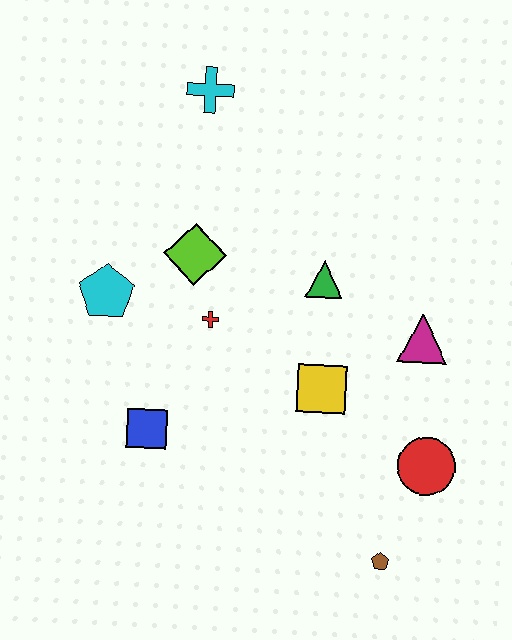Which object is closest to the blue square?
The red cross is closest to the blue square.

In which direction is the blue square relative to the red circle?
The blue square is to the left of the red circle.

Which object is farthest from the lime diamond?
The brown pentagon is farthest from the lime diamond.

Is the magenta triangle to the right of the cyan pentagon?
Yes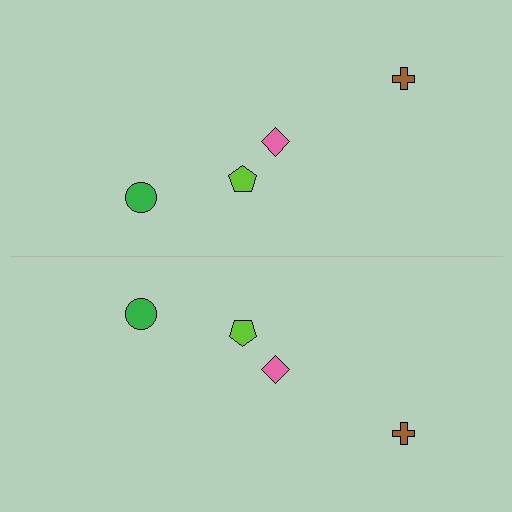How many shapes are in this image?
There are 8 shapes in this image.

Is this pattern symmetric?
Yes, this pattern has bilateral (reflection) symmetry.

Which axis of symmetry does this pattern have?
The pattern has a horizontal axis of symmetry running through the center of the image.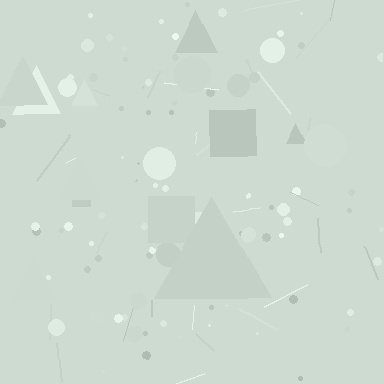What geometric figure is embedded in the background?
A triangle is embedded in the background.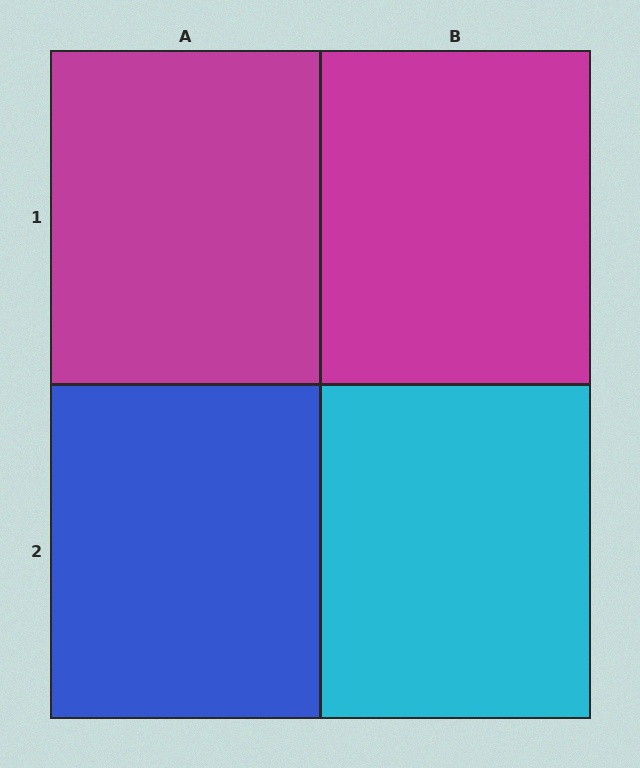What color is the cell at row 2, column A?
Blue.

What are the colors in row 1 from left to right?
Magenta, magenta.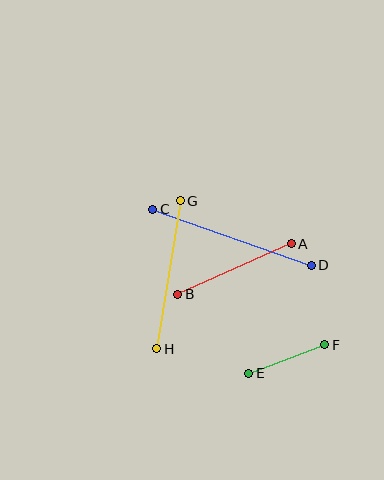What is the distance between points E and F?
The distance is approximately 81 pixels.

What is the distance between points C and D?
The distance is approximately 168 pixels.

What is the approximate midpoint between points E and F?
The midpoint is at approximately (287, 359) pixels.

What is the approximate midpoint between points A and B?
The midpoint is at approximately (234, 269) pixels.